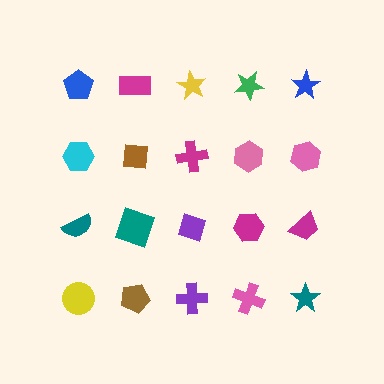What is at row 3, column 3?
A purple diamond.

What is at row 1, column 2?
A magenta rectangle.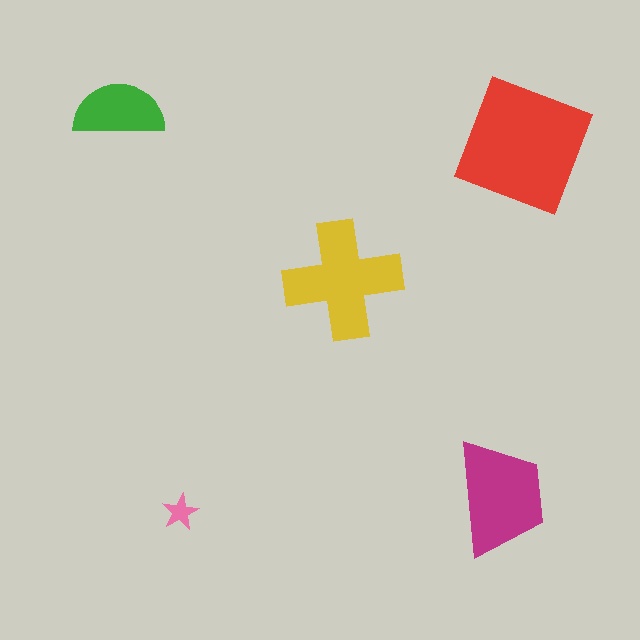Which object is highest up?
The green semicircle is topmost.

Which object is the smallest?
The pink star.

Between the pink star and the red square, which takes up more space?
The red square.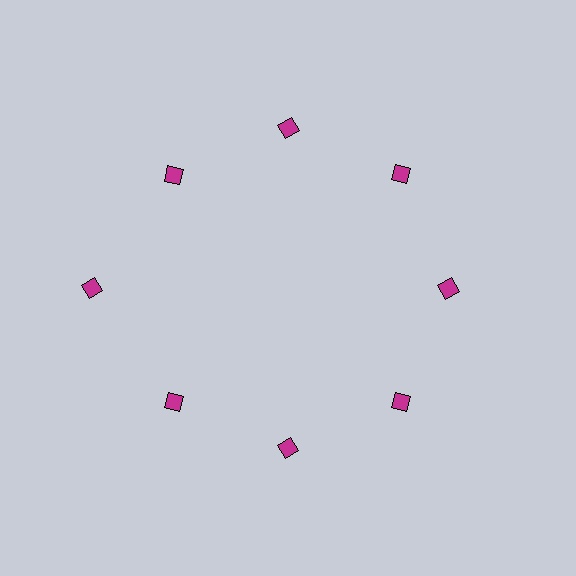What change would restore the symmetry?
The symmetry would be restored by moving it inward, back onto the ring so that all 8 diamonds sit at equal angles and equal distance from the center.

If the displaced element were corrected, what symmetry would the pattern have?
It would have 8-fold rotational symmetry — the pattern would map onto itself every 45 degrees.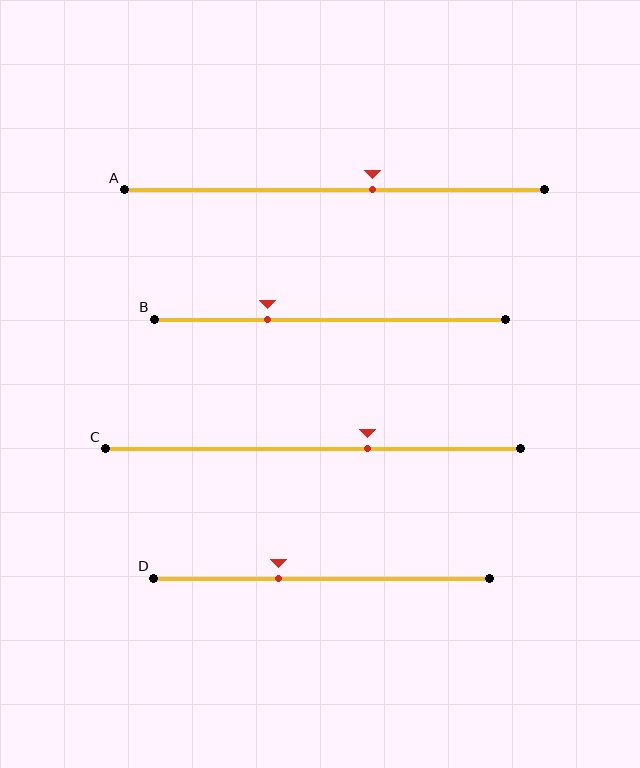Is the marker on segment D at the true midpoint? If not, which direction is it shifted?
No, the marker on segment D is shifted to the left by about 13% of the segment length.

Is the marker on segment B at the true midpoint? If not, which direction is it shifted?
No, the marker on segment B is shifted to the left by about 18% of the segment length.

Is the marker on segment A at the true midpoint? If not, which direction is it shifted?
No, the marker on segment A is shifted to the right by about 9% of the segment length.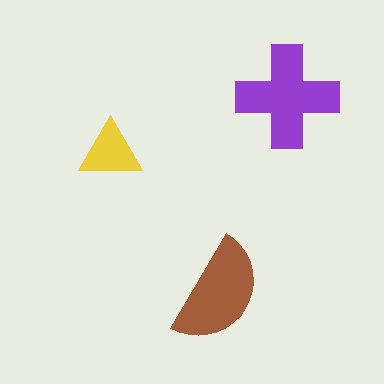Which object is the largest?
The purple cross.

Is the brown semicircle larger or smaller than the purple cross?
Smaller.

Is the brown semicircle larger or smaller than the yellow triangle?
Larger.